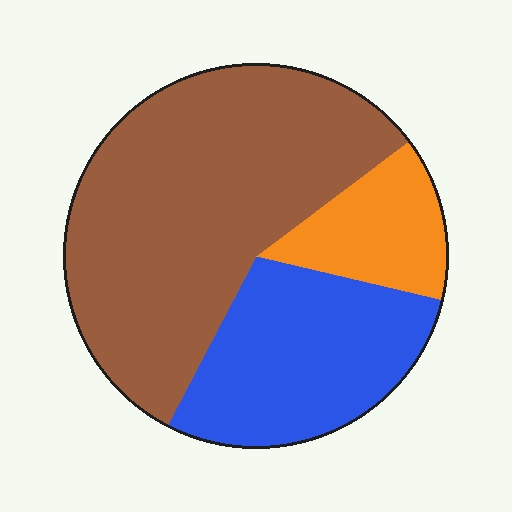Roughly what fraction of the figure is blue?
Blue covers around 30% of the figure.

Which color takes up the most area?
Brown, at roughly 55%.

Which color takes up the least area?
Orange, at roughly 15%.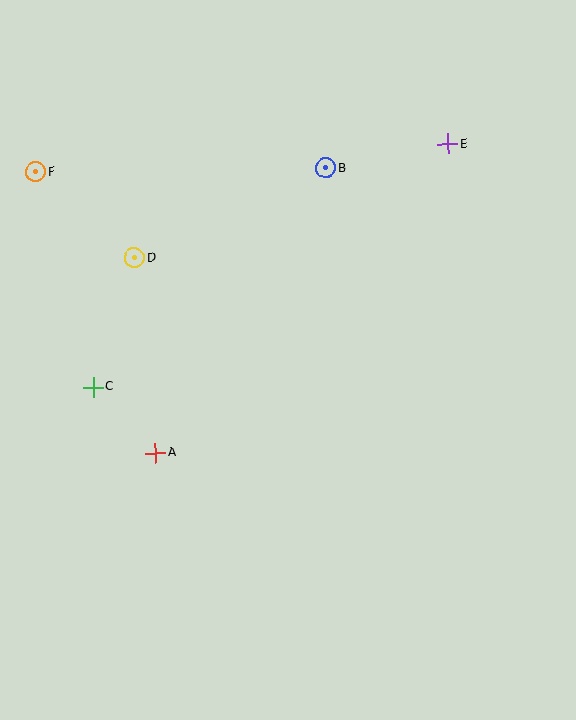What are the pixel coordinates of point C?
Point C is at (93, 387).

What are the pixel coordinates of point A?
Point A is at (155, 453).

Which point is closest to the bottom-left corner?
Point A is closest to the bottom-left corner.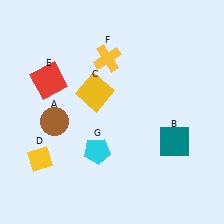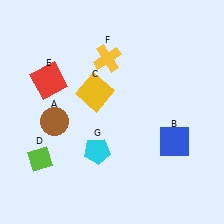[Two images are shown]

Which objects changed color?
B changed from teal to blue. D changed from yellow to lime.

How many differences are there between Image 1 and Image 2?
There are 2 differences between the two images.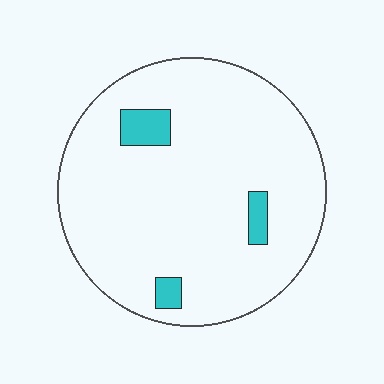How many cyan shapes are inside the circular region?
3.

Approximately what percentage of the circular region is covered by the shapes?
Approximately 5%.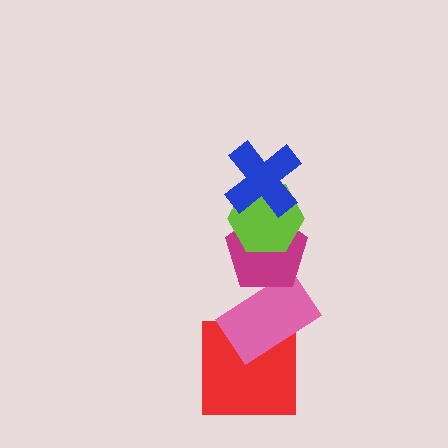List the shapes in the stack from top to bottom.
From top to bottom: the blue cross, the lime hexagon, the magenta pentagon, the pink rectangle, the red square.